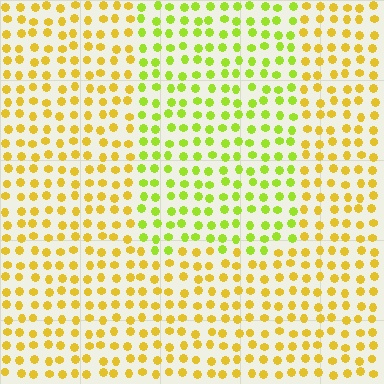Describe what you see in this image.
The image is filled with small yellow elements in a uniform arrangement. A rectangle-shaped region is visible where the elements are tinted to a slightly different hue, forming a subtle color boundary.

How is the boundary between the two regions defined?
The boundary is defined purely by a slight shift in hue (about 36 degrees). Spacing, size, and orientation are identical on both sides.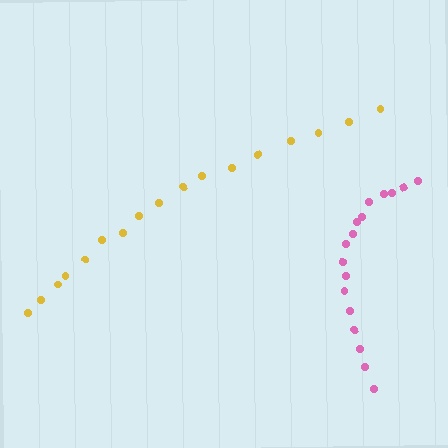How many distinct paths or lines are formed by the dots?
There are 2 distinct paths.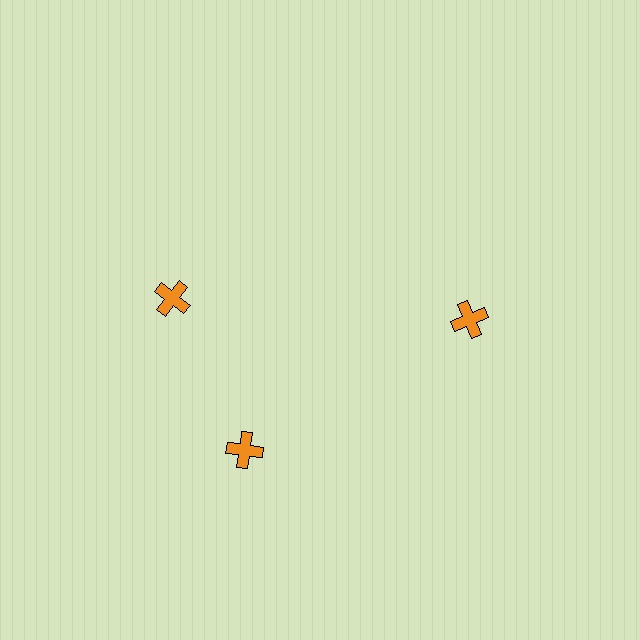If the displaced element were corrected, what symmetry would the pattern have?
It would have 3-fold rotational symmetry — the pattern would map onto itself every 120 degrees.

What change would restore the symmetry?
The symmetry would be restored by rotating it back into even spacing with its neighbors so that all 3 crosses sit at equal angles and equal distance from the center.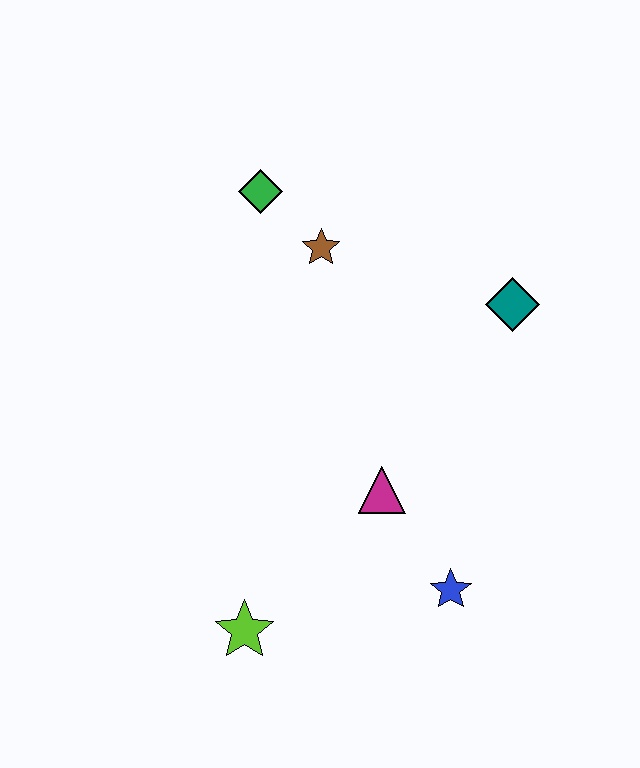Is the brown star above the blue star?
Yes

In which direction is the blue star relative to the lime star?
The blue star is to the right of the lime star.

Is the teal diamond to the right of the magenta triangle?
Yes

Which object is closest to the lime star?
The magenta triangle is closest to the lime star.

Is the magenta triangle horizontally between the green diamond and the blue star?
Yes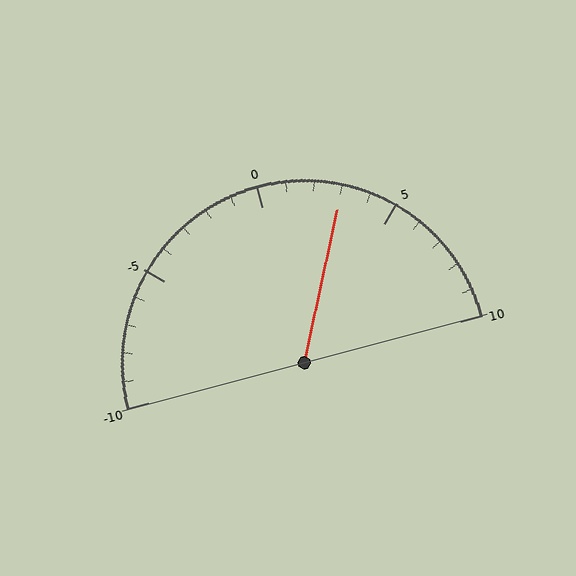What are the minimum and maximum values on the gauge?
The gauge ranges from -10 to 10.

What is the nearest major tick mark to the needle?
The nearest major tick mark is 5.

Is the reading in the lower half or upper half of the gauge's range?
The reading is in the upper half of the range (-10 to 10).